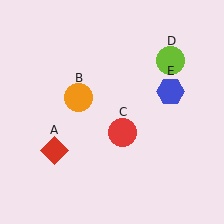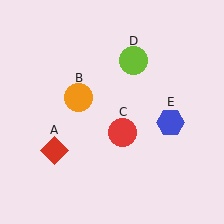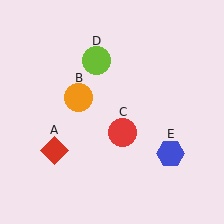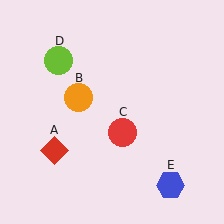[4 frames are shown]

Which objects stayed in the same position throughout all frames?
Red diamond (object A) and orange circle (object B) and red circle (object C) remained stationary.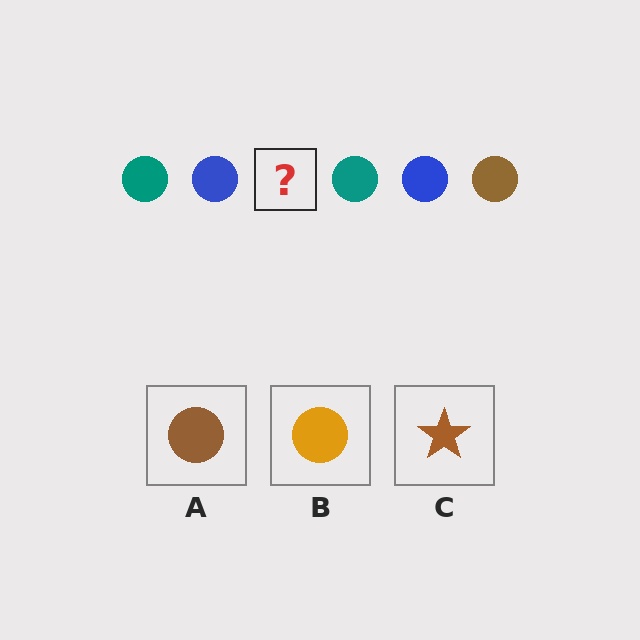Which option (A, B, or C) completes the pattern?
A.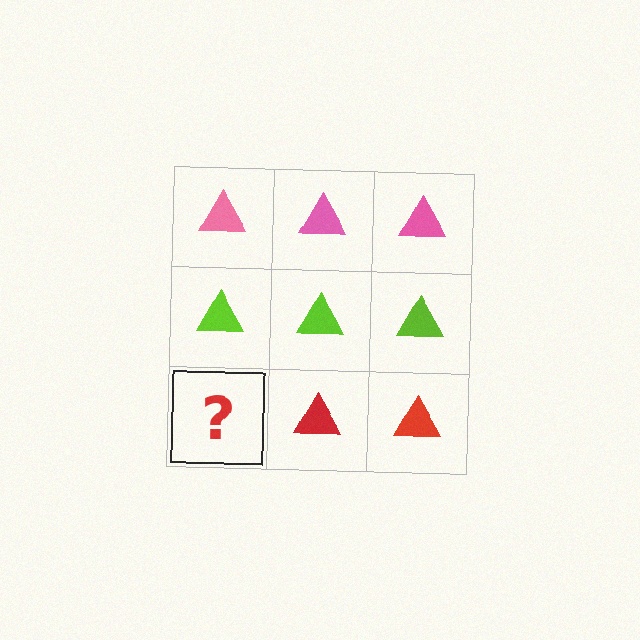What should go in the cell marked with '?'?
The missing cell should contain a red triangle.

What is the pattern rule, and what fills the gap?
The rule is that each row has a consistent color. The gap should be filled with a red triangle.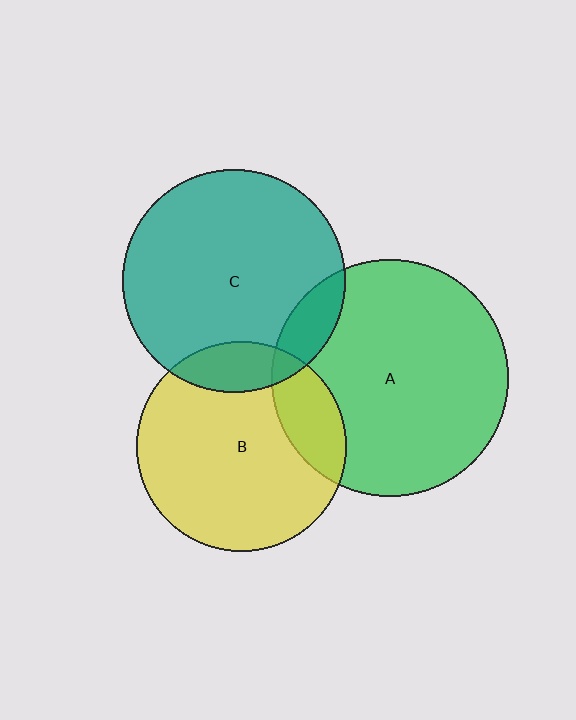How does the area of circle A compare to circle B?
Approximately 1.3 times.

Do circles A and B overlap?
Yes.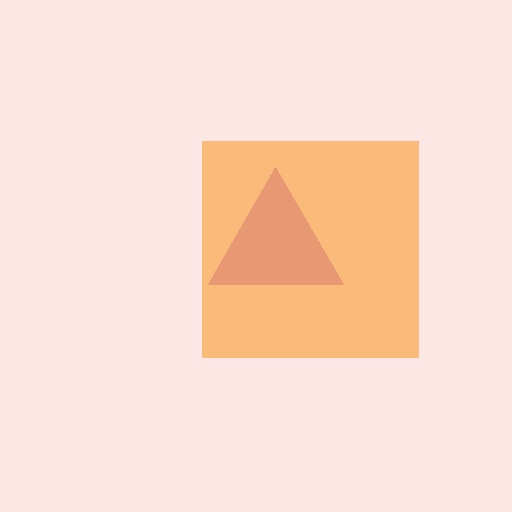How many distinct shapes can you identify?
There are 2 distinct shapes: a purple triangle, an orange square.